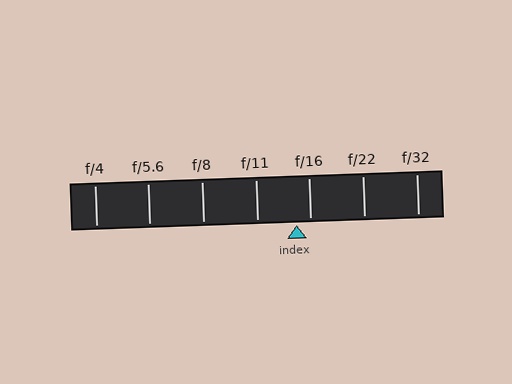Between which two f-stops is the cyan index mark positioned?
The index mark is between f/11 and f/16.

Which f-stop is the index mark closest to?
The index mark is closest to f/16.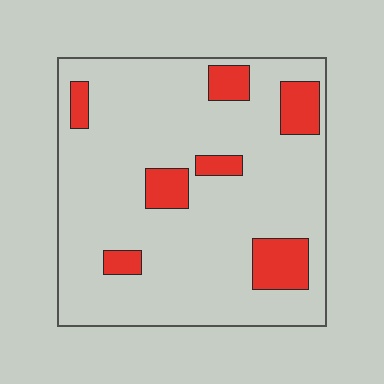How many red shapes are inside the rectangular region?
7.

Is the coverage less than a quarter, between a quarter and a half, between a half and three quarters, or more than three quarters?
Less than a quarter.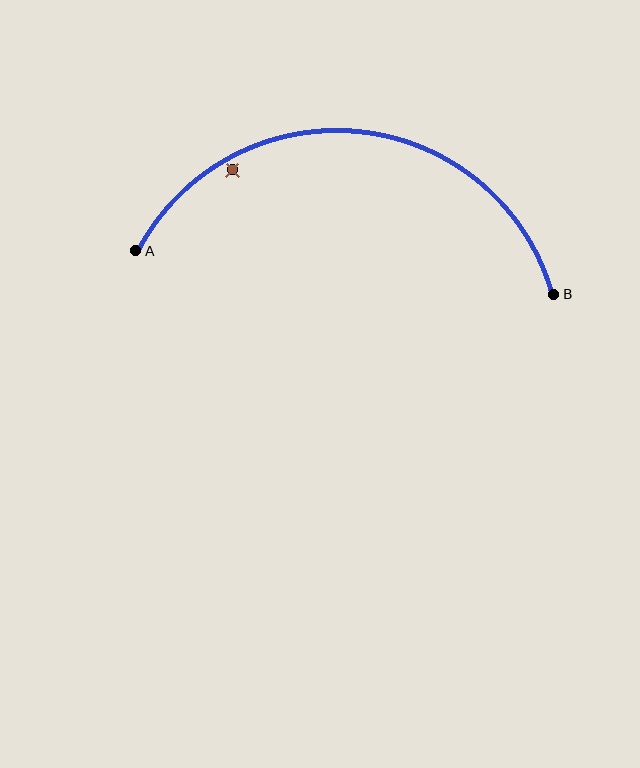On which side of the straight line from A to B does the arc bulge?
The arc bulges above the straight line connecting A and B.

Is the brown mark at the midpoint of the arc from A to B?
No — the brown mark does not lie on the arc at all. It sits slightly inside the curve.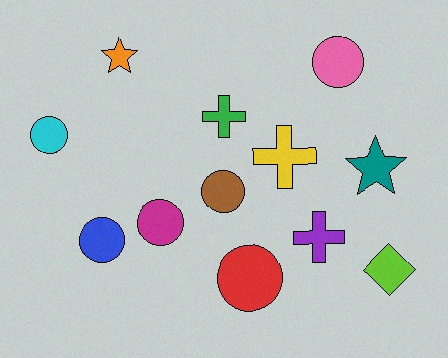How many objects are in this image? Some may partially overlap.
There are 12 objects.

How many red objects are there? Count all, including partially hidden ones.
There is 1 red object.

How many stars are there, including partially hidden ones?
There are 2 stars.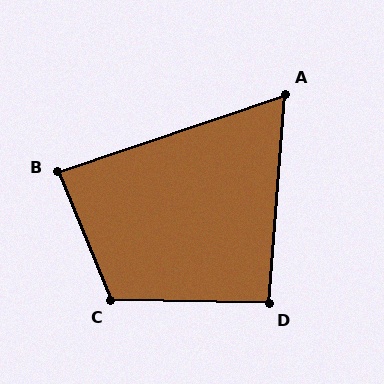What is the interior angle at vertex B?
Approximately 87 degrees (approximately right).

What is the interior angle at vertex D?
Approximately 93 degrees (approximately right).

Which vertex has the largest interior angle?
C, at approximately 113 degrees.